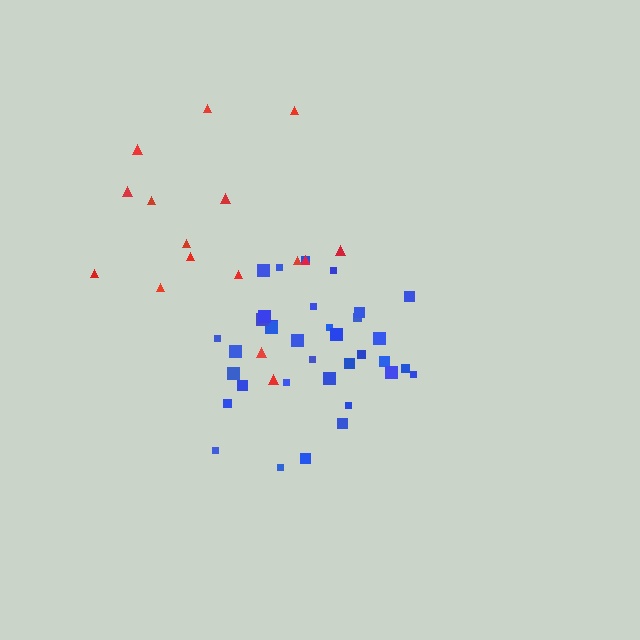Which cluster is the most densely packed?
Blue.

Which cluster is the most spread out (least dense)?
Red.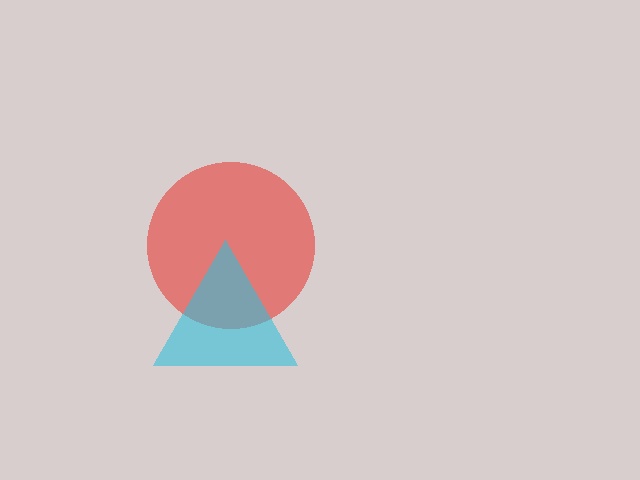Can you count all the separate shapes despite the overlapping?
Yes, there are 2 separate shapes.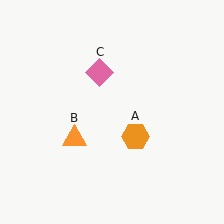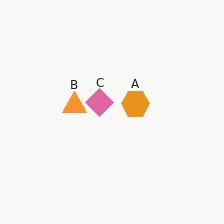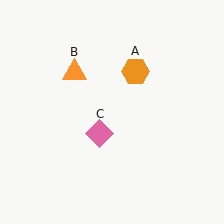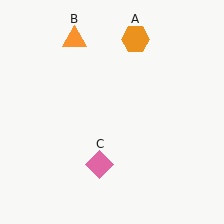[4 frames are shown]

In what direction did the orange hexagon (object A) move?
The orange hexagon (object A) moved up.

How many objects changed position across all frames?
3 objects changed position: orange hexagon (object A), orange triangle (object B), pink diamond (object C).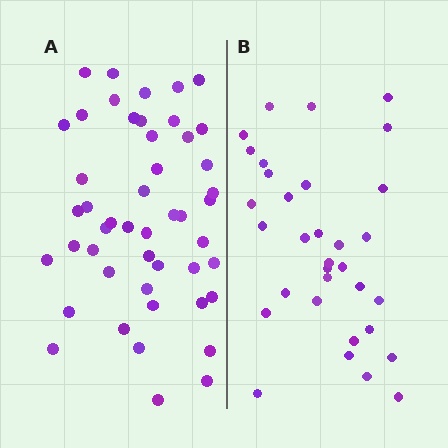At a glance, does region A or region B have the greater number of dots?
Region A (the left region) has more dots.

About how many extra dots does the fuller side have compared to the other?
Region A has approximately 15 more dots than region B.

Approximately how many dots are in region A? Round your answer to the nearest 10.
About 50 dots. (The exact count is 48, which rounds to 50.)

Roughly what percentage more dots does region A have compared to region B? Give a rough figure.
About 45% more.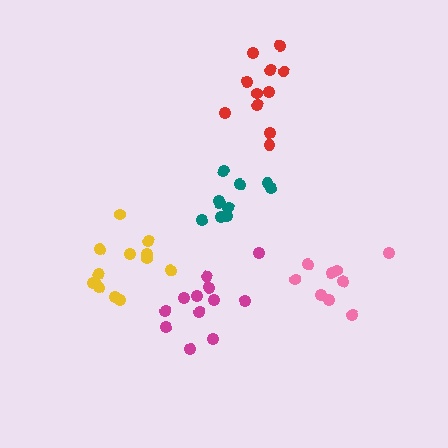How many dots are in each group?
Group 1: 10 dots, Group 2: 9 dots, Group 3: 12 dots, Group 4: 13 dots, Group 5: 11 dots (55 total).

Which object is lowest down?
The magenta cluster is bottommost.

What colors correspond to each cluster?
The clusters are colored: teal, pink, magenta, yellow, red.